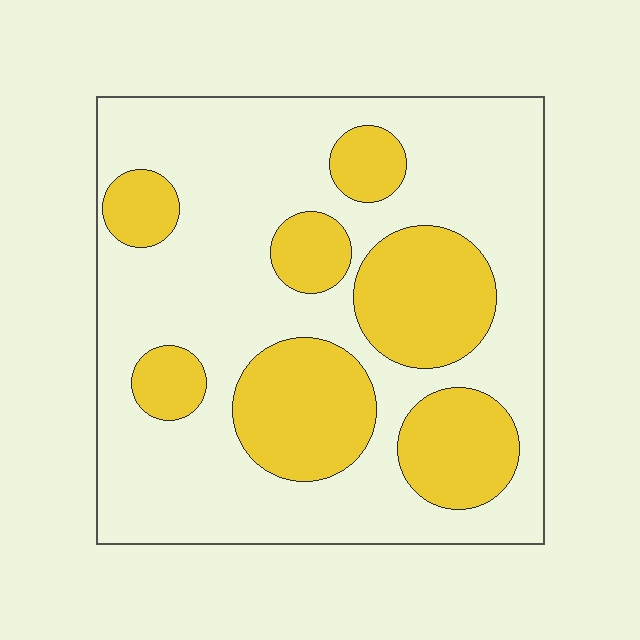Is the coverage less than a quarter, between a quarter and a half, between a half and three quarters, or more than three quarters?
Between a quarter and a half.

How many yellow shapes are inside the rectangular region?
7.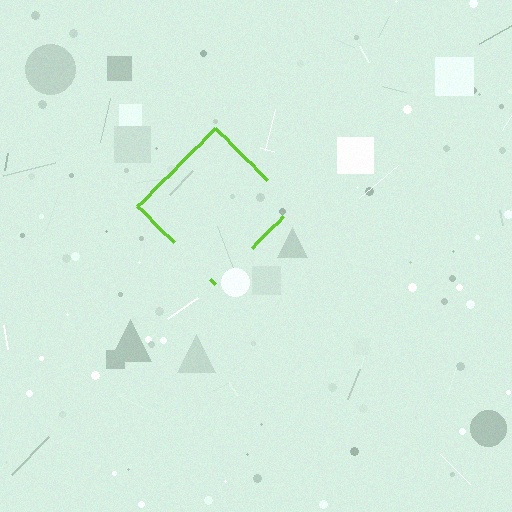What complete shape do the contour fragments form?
The contour fragments form a diamond.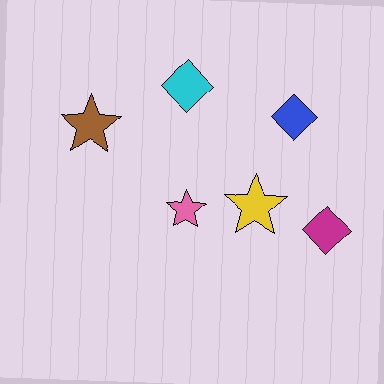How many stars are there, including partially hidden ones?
There are 3 stars.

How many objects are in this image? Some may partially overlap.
There are 6 objects.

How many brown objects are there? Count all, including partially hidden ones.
There is 1 brown object.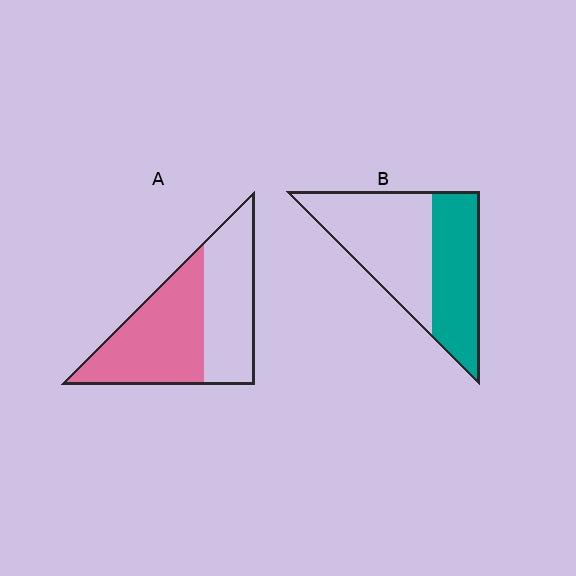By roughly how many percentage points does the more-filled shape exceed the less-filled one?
By roughly 10 percentage points (A over B).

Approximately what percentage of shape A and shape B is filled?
A is approximately 55% and B is approximately 45%.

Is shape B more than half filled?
No.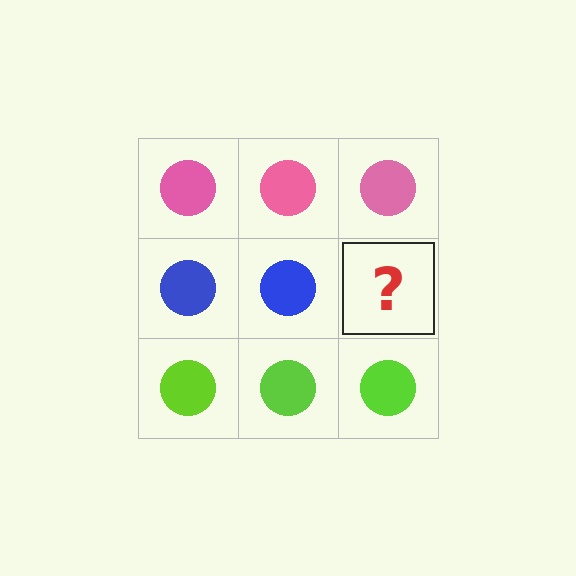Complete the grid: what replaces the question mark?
The question mark should be replaced with a blue circle.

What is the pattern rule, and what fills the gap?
The rule is that each row has a consistent color. The gap should be filled with a blue circle.